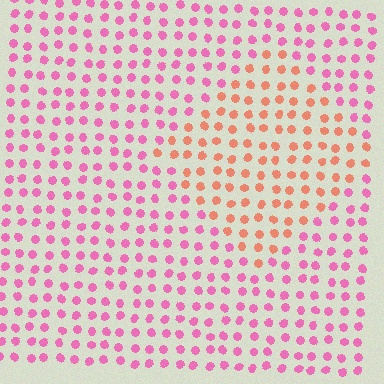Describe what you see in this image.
The image is filled with small pink elements in a uniform arrangement. A diamond-shaped region is visible where the elements are tinted to a slightly different hue, forming a subtle color boundary.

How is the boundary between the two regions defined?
The boundary is defined purely by a slight shift in hue (about 46 degrees). Spacing, size, and orientation are identical on both sides.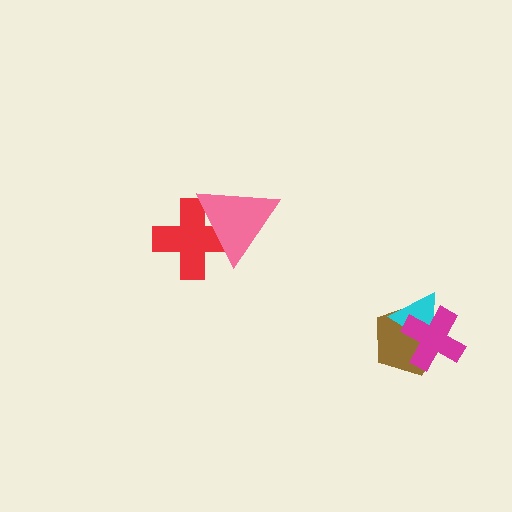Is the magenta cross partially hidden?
No, no other shape covers it.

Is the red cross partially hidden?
Yes, it is partially covered by another shape.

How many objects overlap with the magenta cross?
2 objects overlap with the magenta cross.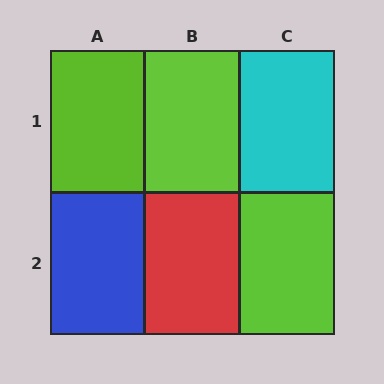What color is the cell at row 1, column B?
Lime.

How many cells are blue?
1 cell is blue.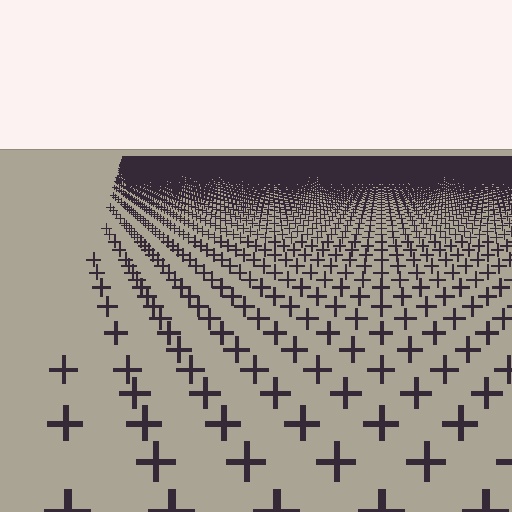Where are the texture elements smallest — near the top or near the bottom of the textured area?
Near the top.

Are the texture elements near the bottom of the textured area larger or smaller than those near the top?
Larger. Near the bottom, elements are closer to the viewer and appear at a bigger on-screen size.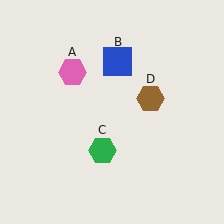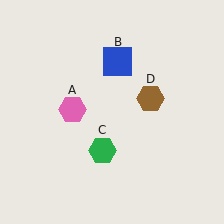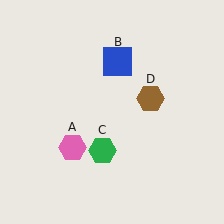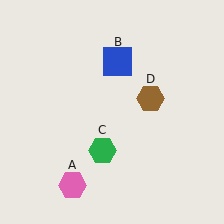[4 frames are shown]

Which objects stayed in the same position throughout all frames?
Blue square (object B) and green hexagon (object C) and brown hexagon (object D) remained stationary.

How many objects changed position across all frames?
1 object changed position: pink hexagon (object A).